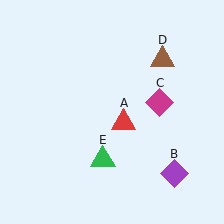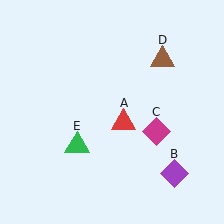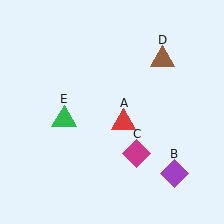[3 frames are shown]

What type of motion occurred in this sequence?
The magenta diamond (object C), green triangle (object E) rotated clockwise around the center of the scene.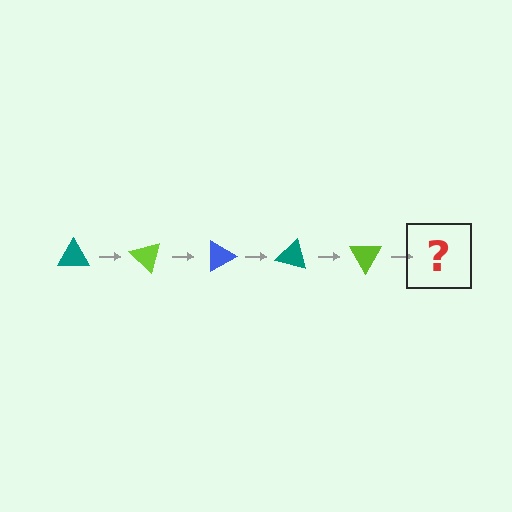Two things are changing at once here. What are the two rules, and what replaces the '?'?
The two rules are that it rotates 45 degrees each step and the color cycles through teal, lime, and blue. The '?' should be a blue triangle, rotated 225 degrees from the start.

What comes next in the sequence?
The next element should be a blue triangle, rotated 225 degrees from the start.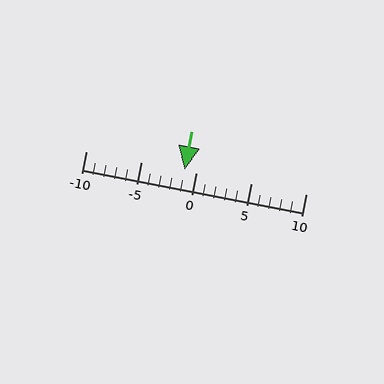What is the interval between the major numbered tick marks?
The major tick marks are spaced 5 units apart.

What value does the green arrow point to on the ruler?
The green arrow points to approximately -1.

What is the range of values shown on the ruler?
The ruler shows values from -10 to 10.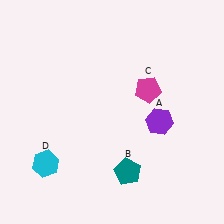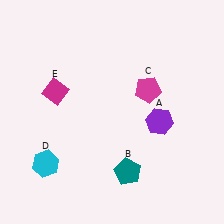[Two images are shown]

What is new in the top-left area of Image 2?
A magenta diamond (E) was added in the top-left area of Image 2.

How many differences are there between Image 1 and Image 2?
There is 1 difference between the two images.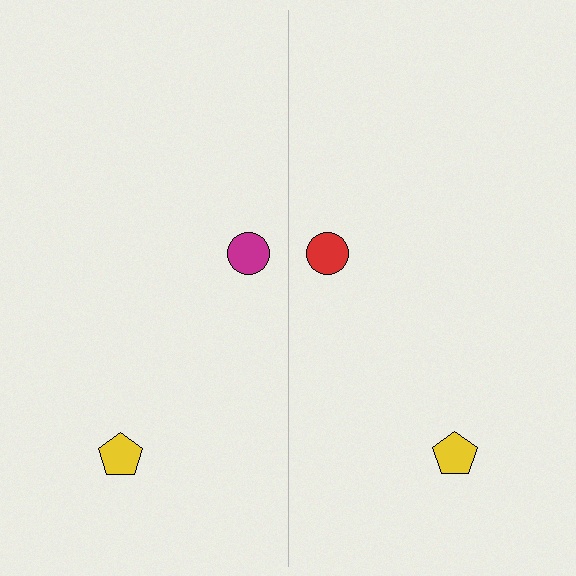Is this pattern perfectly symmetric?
No, the pattern is not perfectly symmetric. The red circle on the right side breaks the symmetry — its mirror counterpart is magenta.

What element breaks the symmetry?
The red circle on the right side breaks the symmetry — its mirror counterpart is magenta.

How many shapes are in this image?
There are 4 shapes in this image.